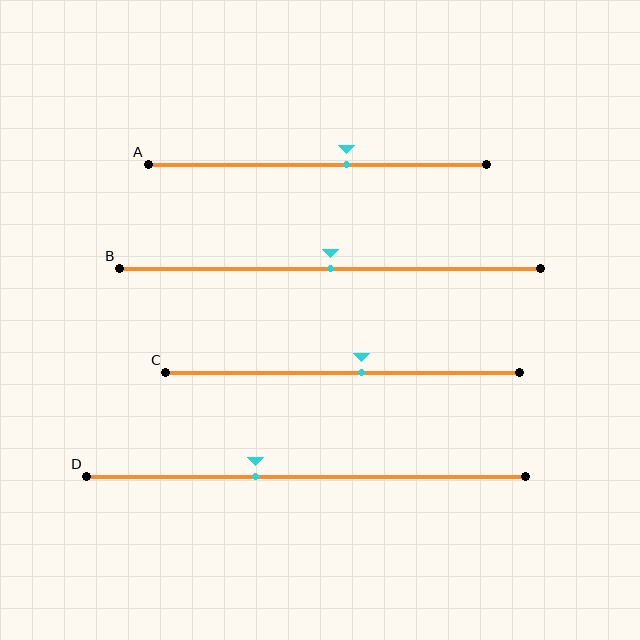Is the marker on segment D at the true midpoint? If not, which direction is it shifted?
No, the marker on segment D is shifted to the left by about 12% of the segment length.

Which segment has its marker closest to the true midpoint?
Segment B has its marker closest to the true midpoint.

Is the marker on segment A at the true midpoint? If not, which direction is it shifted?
No, the marker on segment A is shifted to the right by about 9% of the segment length.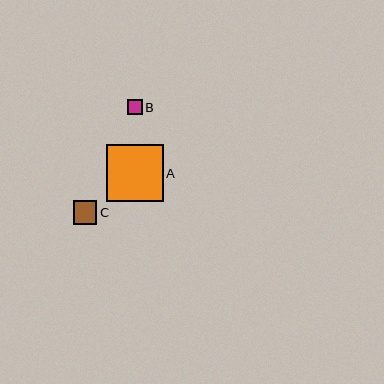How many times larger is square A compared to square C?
Square A is approximately 2.4 times the size of square C.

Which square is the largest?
Square A is the largest with a size of approximately 57 pixels.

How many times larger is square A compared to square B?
Square A is approximately 3.8 times the size of square B.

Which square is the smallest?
Square B is the smallest with a size of approximately 15 pixels.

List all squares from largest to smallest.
From largest to smallest: A, C, B.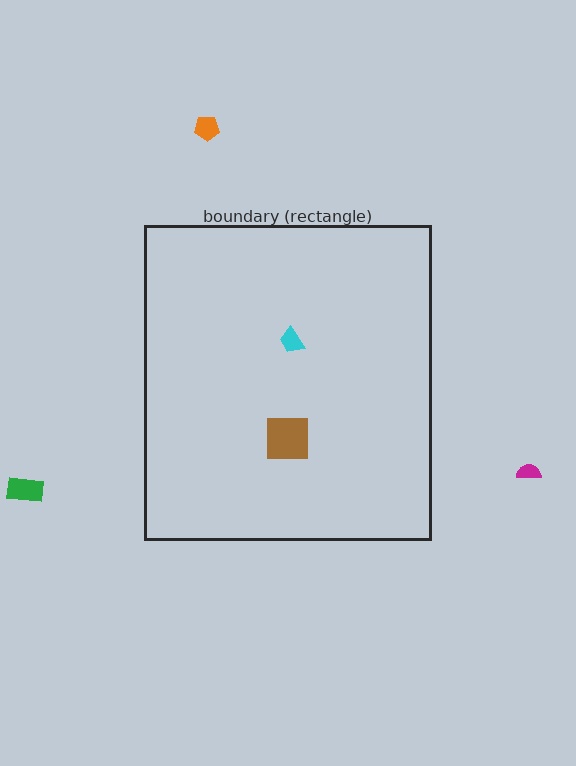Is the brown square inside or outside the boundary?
Inside.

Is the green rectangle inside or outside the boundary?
Outside.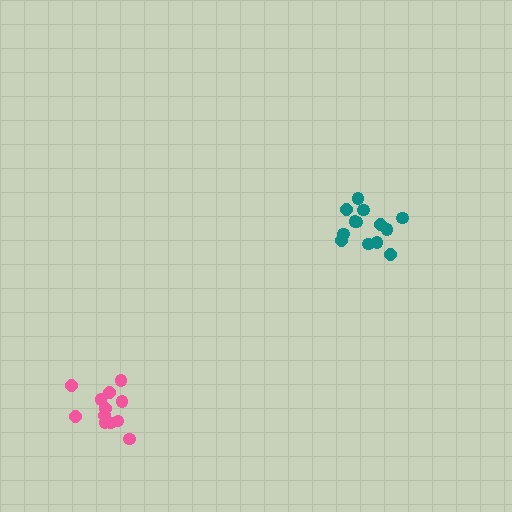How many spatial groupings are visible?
There are 2 spatial groupings.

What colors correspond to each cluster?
The clusters are colored: pink, teal.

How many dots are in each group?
Group 1: 13 dots, Group 2: 13 dots (26 total).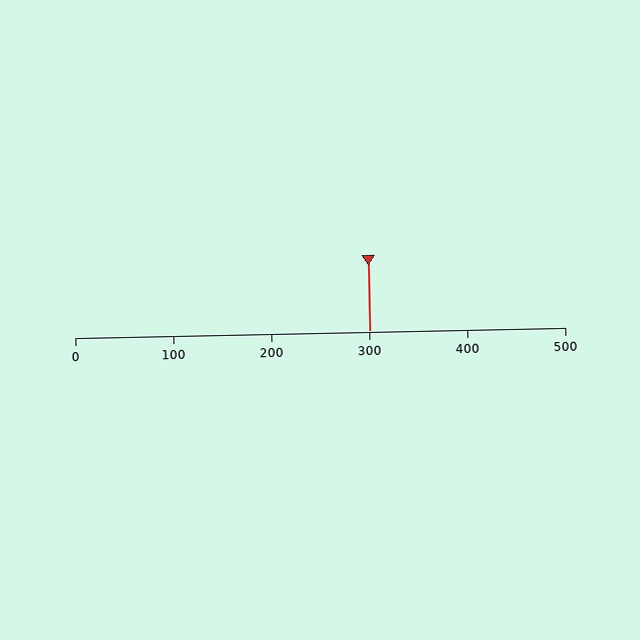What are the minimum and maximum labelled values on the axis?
The axis runs from 0 to 500.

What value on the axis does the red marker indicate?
The marker indicates approximately 300.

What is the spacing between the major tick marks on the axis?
The major ticks are spaced 100 apart.